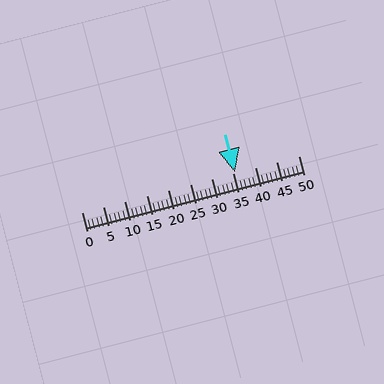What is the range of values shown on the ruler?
The ruler shows values from 0 to 50.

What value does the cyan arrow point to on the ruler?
The cyan arrow points to approximately 35.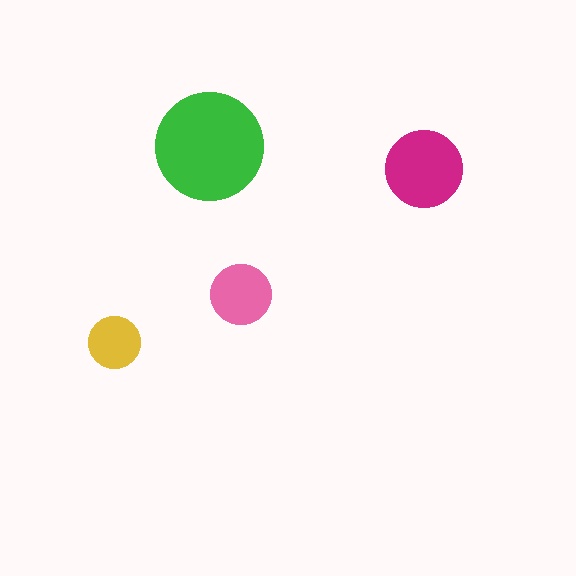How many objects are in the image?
There are 4 objects in the image.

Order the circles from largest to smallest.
the green one, the magenta one, the pink one, the yellow one.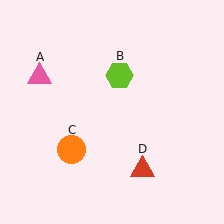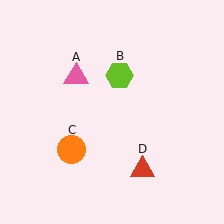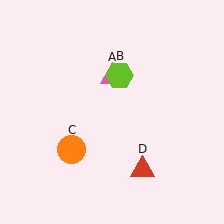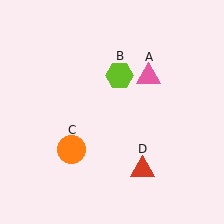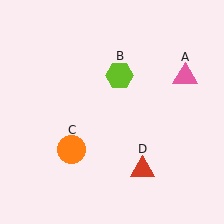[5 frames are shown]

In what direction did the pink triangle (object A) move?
The pink triangle (object A) moved right.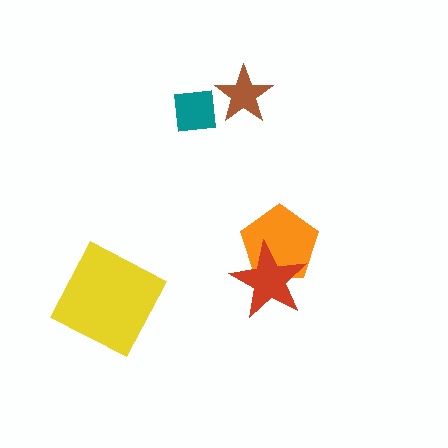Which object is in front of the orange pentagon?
The red star is in front of the orange pentagon.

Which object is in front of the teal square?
The brown star is in front of the teal square.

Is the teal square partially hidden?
Yes, it is partially covered by another shape.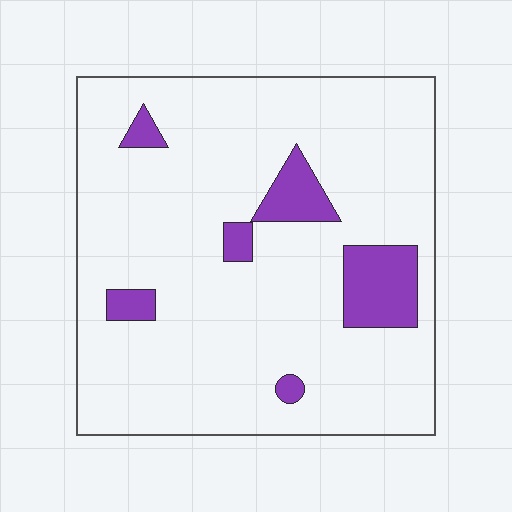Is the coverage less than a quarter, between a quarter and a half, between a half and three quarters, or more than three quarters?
Less than a quarter.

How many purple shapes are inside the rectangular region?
6.